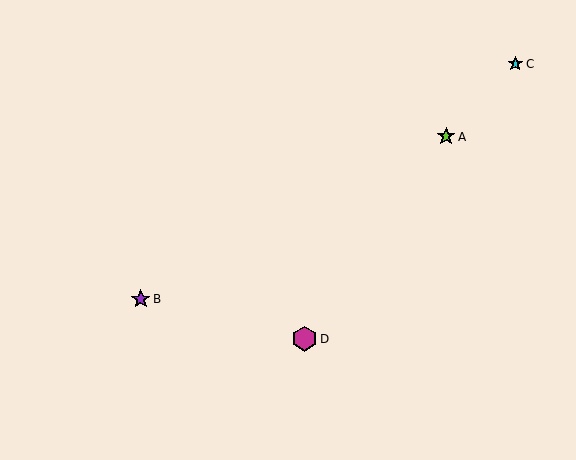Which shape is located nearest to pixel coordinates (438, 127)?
The lime star (labeled A) at (446, 137) is nearest to that location.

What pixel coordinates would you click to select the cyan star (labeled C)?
Click at (515, 64) to select the cyan star C.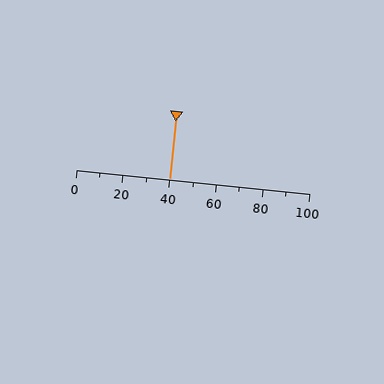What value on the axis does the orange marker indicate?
The marker indicates approximately 40.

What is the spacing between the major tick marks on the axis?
The major ticks are spaced 20 apart.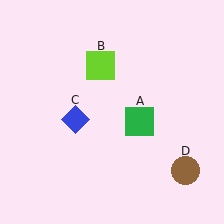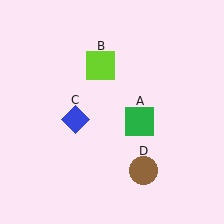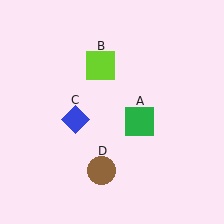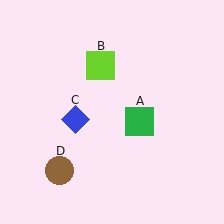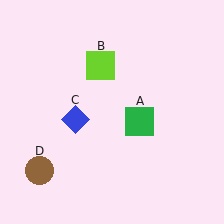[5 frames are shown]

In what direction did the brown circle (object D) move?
The brown circle (object D) moved left.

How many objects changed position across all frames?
1 object changed position: brown circle (object D).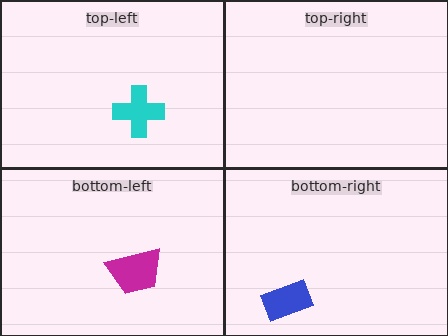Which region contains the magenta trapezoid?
The bottom-left region.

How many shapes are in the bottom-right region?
1.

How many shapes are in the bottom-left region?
1.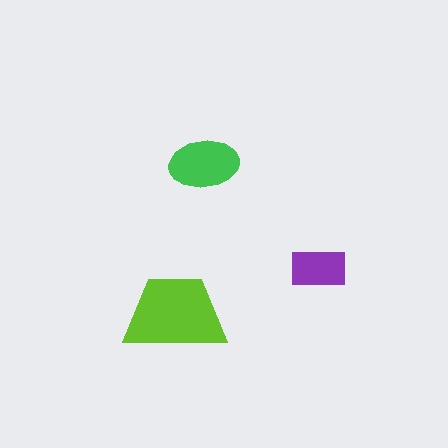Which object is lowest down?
The lime trapezoid is bottommost.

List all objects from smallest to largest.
The purple rectangle, the green ellipse, the lime trapezoid.